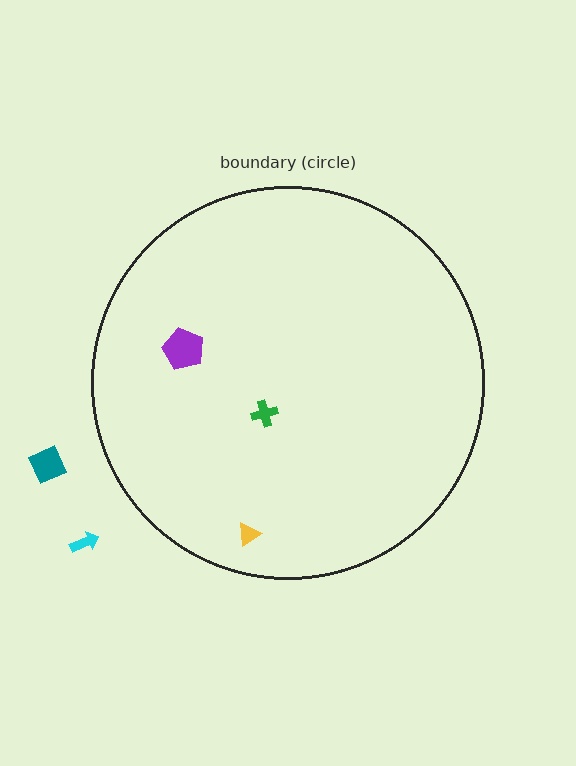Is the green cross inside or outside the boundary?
Inside.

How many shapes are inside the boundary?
3 inside, 2 outside.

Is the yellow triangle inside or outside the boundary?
Inside.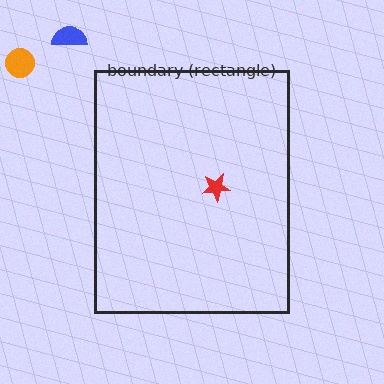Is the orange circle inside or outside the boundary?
Outside.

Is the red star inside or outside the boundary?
Inside.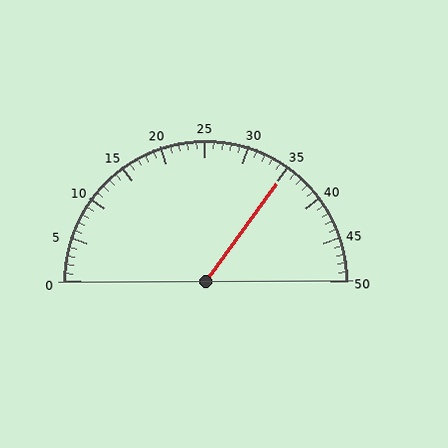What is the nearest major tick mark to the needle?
The nearest major tick mark is 35.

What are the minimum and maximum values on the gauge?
The gauge ranges from 0 to 50.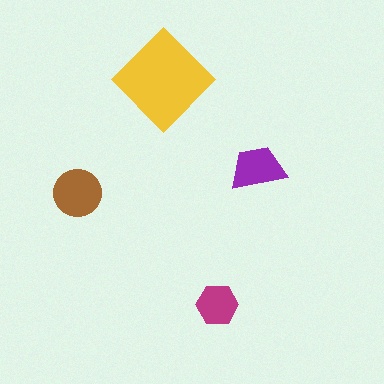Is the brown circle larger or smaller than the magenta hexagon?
Larger.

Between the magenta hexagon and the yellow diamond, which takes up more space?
The yellow diamond.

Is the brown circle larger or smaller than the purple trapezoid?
Larger.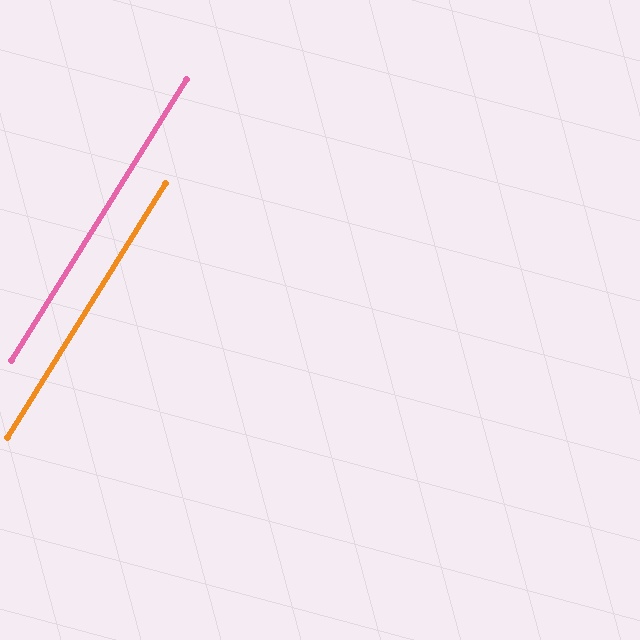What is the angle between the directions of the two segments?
Approximately 0 degrees.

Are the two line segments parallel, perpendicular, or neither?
Parallel — their directions differ by only 0.0°.